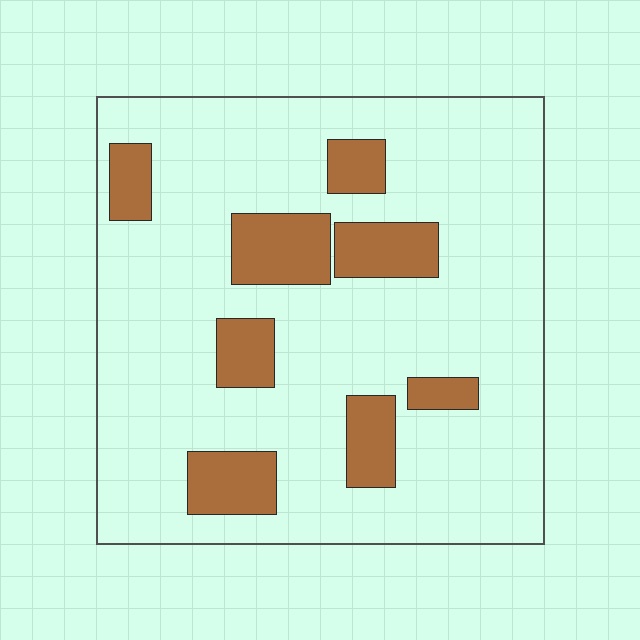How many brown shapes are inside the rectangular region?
8.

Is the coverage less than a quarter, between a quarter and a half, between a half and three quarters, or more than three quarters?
Less than a quarter.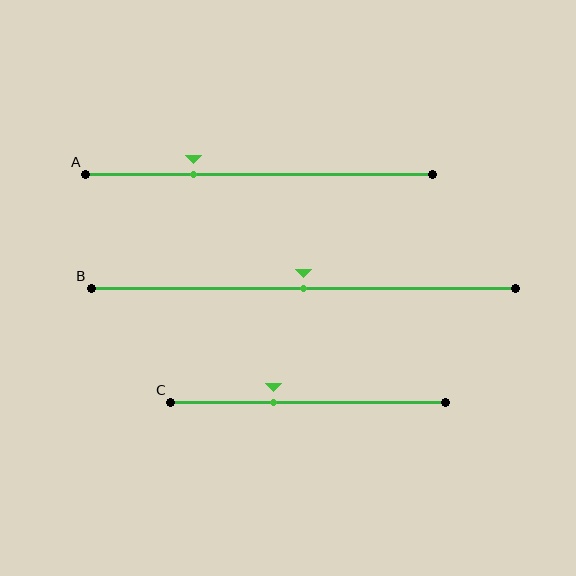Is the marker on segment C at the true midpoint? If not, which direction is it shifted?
No, the marker on segment C is shifted to the left by about 13% of the segment length.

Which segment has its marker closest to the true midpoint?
Segment B has its marker closest to the true midpoint.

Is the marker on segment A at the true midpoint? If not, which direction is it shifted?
No, the marker on segment A is shifted to the left by about 19% of the segment length.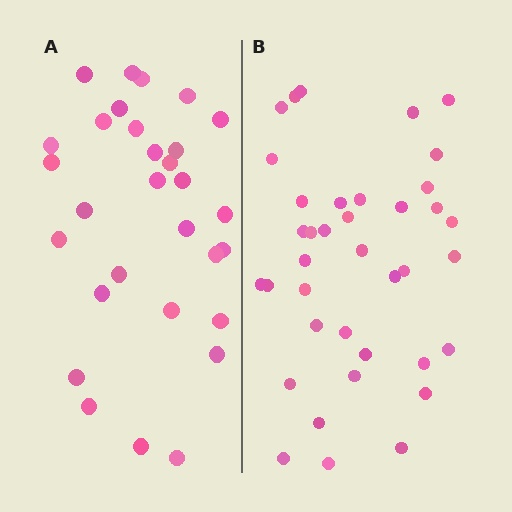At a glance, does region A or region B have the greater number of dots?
Region B (the right region) has more dots.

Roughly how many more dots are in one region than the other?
Region B has roughly 8 or so more dots than region A.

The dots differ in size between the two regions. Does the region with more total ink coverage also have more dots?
No. Region A has more total ink coverage because its dots are larger, but region B actually contains more individual dots. Total area can be misleading — the number of items is what matters here.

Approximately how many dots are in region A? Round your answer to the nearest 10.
About 30 dots.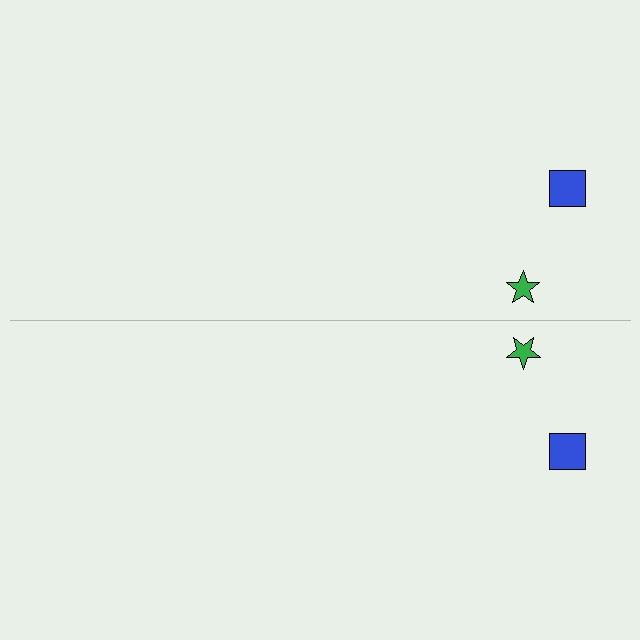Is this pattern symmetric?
Yes, this pattern has bilateral (reflection) symmetry.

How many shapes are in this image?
There are 4 shapes in this image.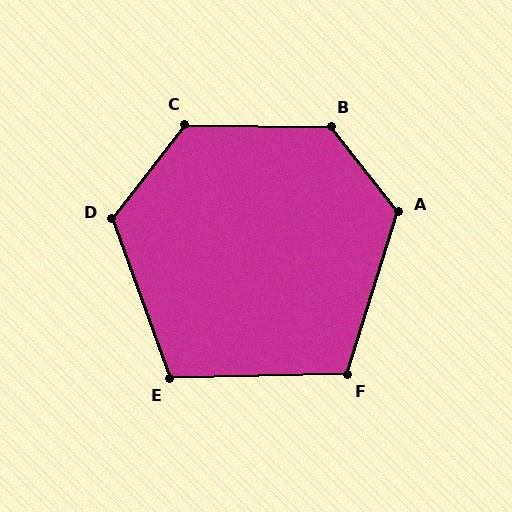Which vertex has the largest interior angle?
B, at approximately 129 degrees.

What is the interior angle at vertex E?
Approximately 109 degrees (obtuse).